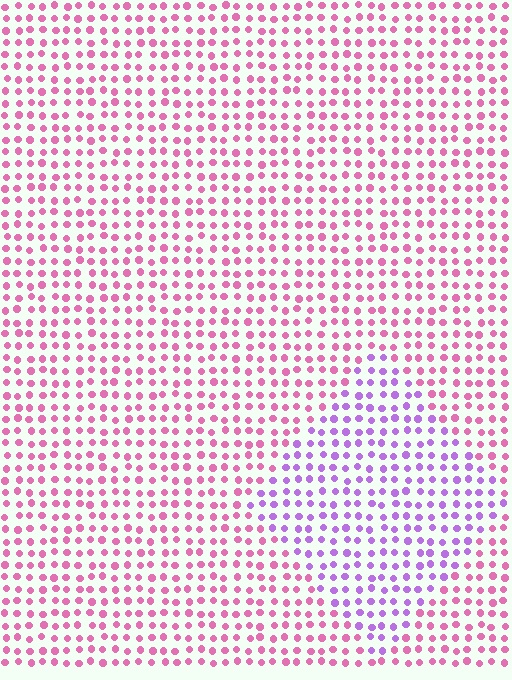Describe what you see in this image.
The image is filled with small pink elements in a uniform arrangement. A diamond-shaped region is visible where the elements are tinted to a slightly different hue, forming a subtle color boundary.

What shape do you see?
I see a diamond.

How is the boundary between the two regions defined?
The boundary is defined purely by a slight shift in hue (about 47 degrees). Spacing, size, and orientation are identical on both sides.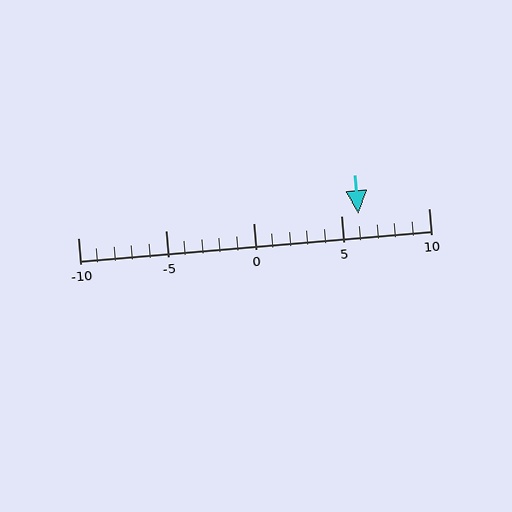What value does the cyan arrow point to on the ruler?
The cyan arrow points to approximately 6.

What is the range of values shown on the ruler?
The ruler shows values from -10 to 10.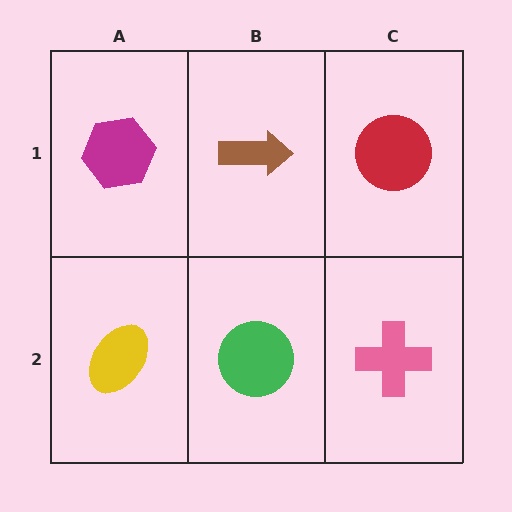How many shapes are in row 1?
3 shapes.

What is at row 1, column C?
A red circle.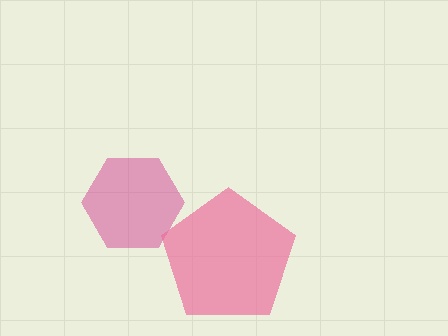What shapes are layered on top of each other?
The layered shapes are: a magenta hexagon, a pink pentagon.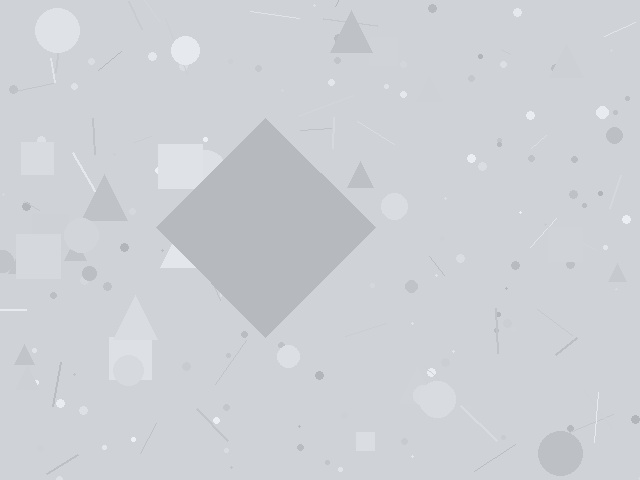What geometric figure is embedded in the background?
A diamond is embedded in the background.